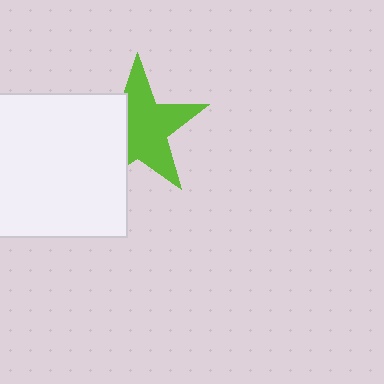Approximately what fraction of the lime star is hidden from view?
Roughly 35% of the lime star is hidden behind the white rectangle.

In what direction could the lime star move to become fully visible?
The lime star could move right. That would shift it out from behind the white rectangle entirely.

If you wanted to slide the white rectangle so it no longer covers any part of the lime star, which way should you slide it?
Slide it left — that is the most direct way to separate the two shapes.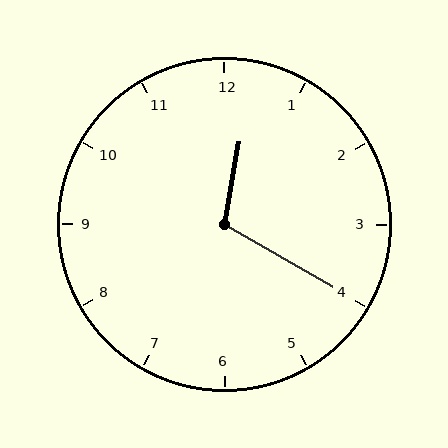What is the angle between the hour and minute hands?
Approximately 110 degrees.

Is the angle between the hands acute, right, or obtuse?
It is obtuse.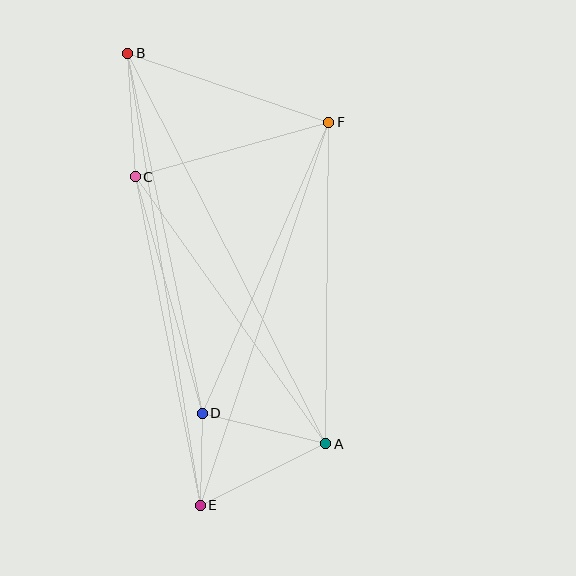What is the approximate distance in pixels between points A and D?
The distance between A and D is approximately 127 pixels.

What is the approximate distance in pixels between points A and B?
The distance between A and B is approximately 438 pixels.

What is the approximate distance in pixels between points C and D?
The distance between C and D is approximately 246 pixels.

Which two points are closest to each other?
Points D and E are closest to each other.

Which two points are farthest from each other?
Points B and E are farthest from each other.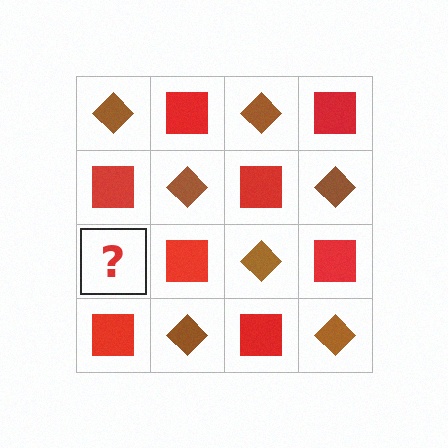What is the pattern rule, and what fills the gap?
The rule is that it alternates brown diamond and red square in a checkerboard pattern. The gap should be filled with a brown diamond.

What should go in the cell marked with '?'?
The missing cell should contain a brown diamond.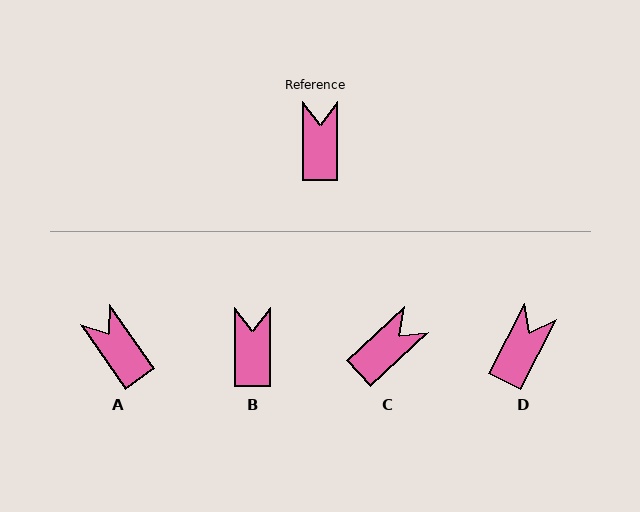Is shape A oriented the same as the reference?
No, it is off by about 36 degrees.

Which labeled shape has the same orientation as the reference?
B.